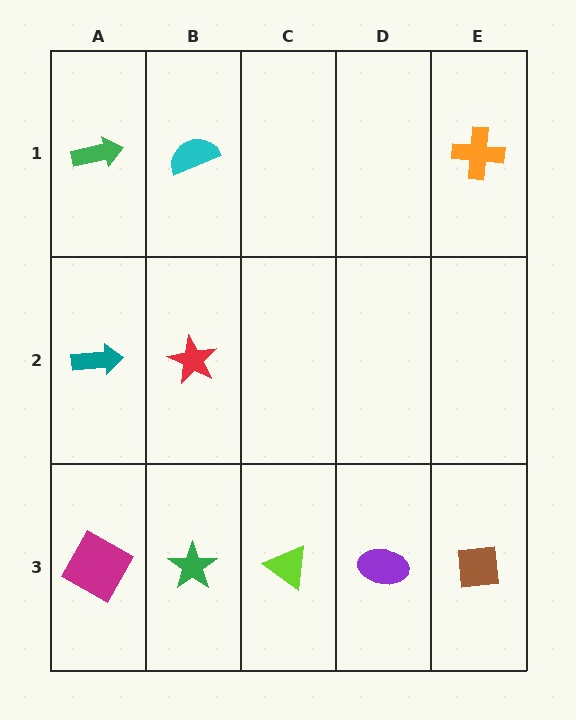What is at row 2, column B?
A red star.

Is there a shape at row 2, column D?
No, that cell is empty.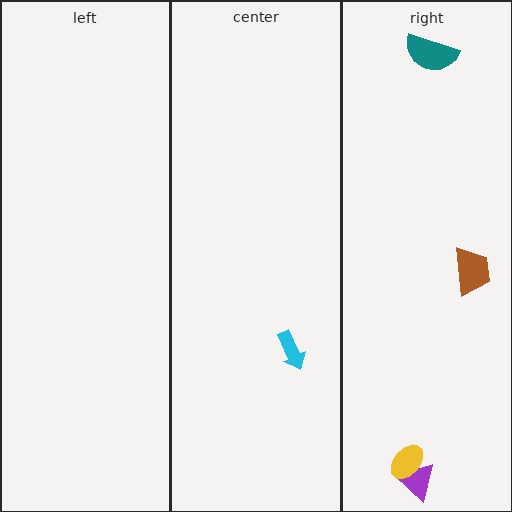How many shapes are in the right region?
4.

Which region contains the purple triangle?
The right region.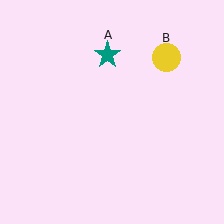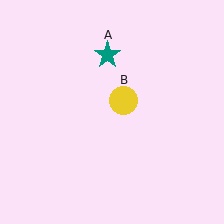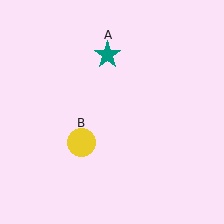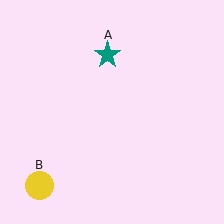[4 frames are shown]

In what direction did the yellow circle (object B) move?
The yellow circle (object B) moved down and to the left.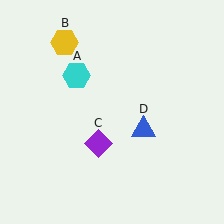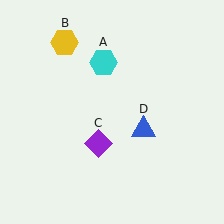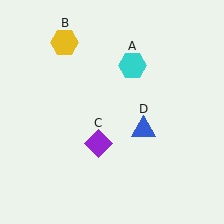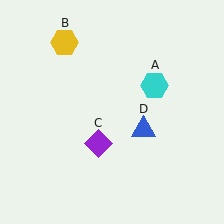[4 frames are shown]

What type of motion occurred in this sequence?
The cyan hexagon (object A) rotated clockwise around the center of the scene.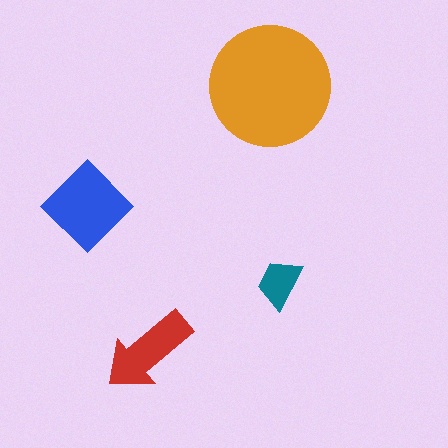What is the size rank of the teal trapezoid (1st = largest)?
4th.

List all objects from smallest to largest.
The teal trapezoid, the red arrow, the blue diamond, the orange circle.